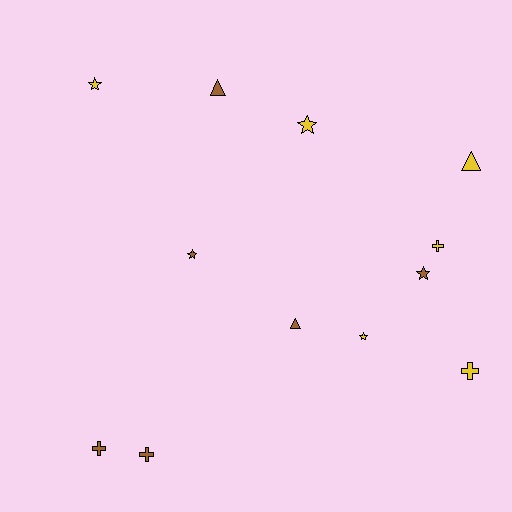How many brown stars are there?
There are 2 brown stars.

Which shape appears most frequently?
Star, with 5 objects.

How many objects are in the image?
There are 12 objects.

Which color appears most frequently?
Brown, with 6 objects.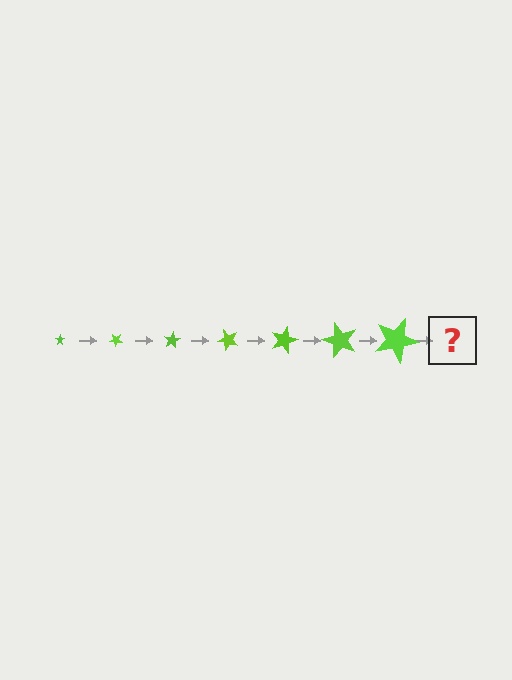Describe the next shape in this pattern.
It should be a star, larger than the previous one and rotated 280 degrees from the start.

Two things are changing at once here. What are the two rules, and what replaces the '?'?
The two rules are that the star grows larger each step and it rotates 40 degrees each step. The '?' should be a star, larger than the previous one and rotated 280 degrees from the start.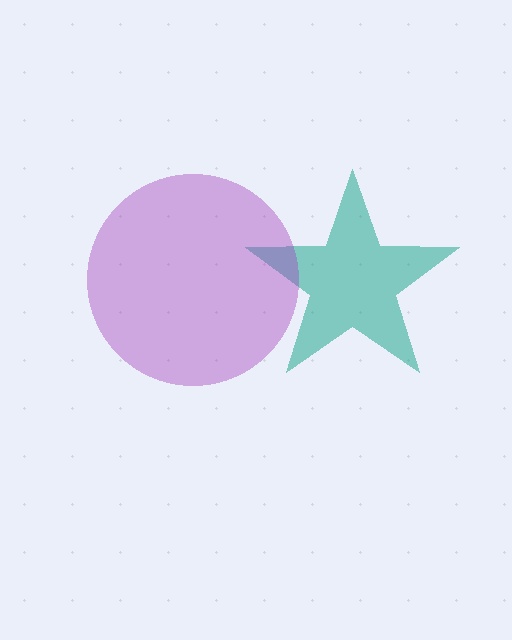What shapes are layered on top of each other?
The layered shapes are: a teal star, a purple circle.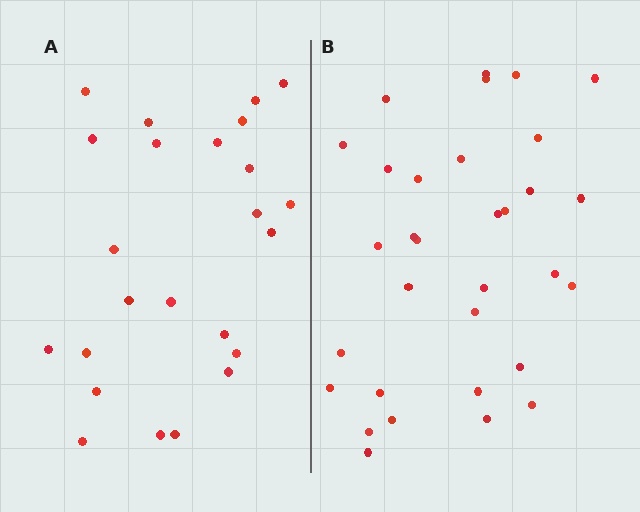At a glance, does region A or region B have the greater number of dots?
Region B (the right region) has more dots.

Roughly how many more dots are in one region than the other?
Region B has roughly 8 or so more dots than region A.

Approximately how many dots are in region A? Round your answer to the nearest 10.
About 20 dots. (The exact count is 24, which rounds to 20.)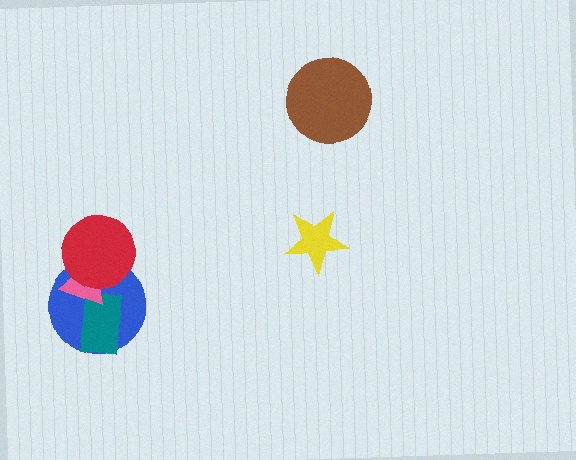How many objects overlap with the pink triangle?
3 objects overlap with the pink triangle.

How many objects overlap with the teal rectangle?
2 objects overlap with the teal rectangle.